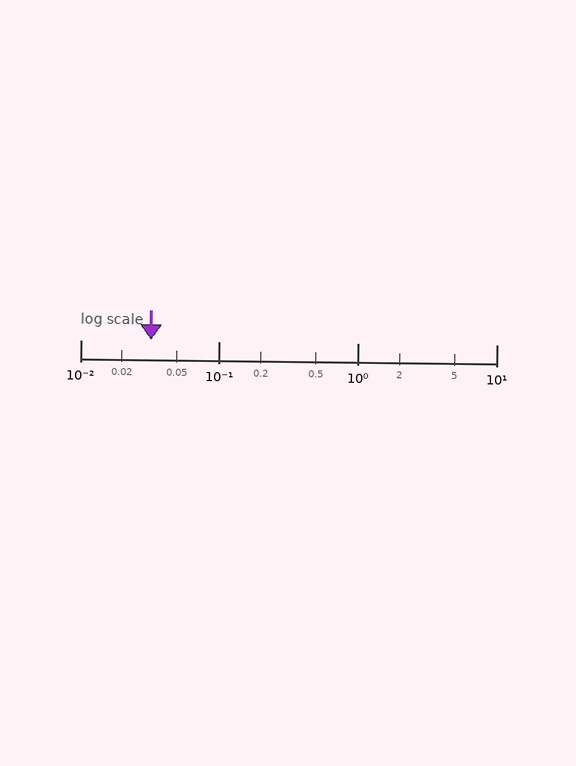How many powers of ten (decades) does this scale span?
The scale spans 3 decades, from 0.01 to 10.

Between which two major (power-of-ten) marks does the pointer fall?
The pointer is between 0.01 and 0.1.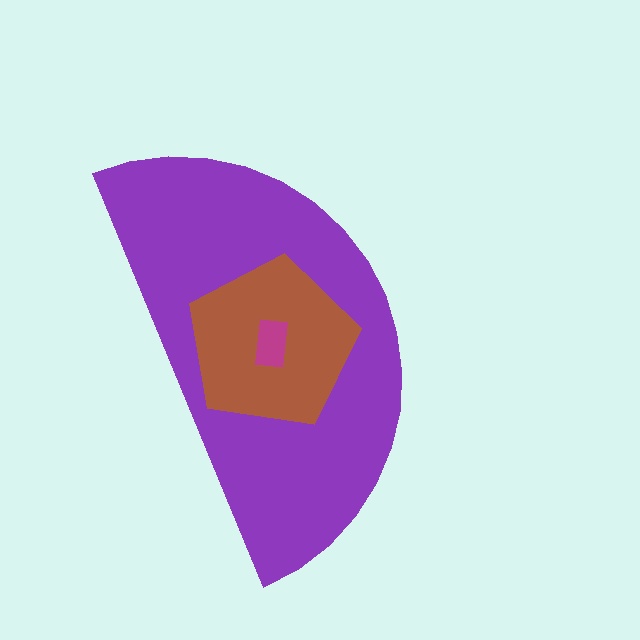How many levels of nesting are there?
3.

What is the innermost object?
The magenta rectangle.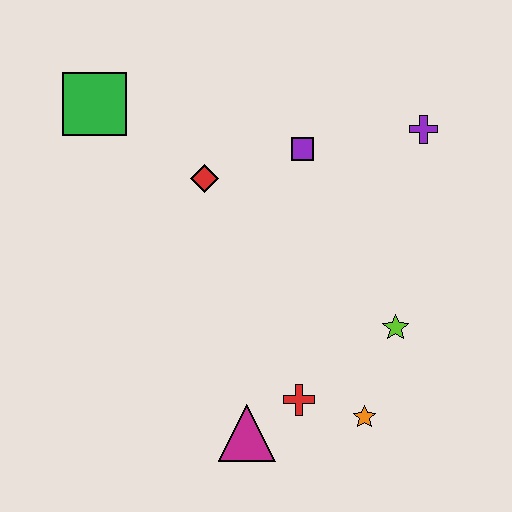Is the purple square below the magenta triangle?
No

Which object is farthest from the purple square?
The magenta triangle is farthest from the purple square.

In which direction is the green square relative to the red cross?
The green square is above the red cross.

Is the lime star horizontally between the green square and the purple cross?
Yes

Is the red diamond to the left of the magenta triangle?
Yes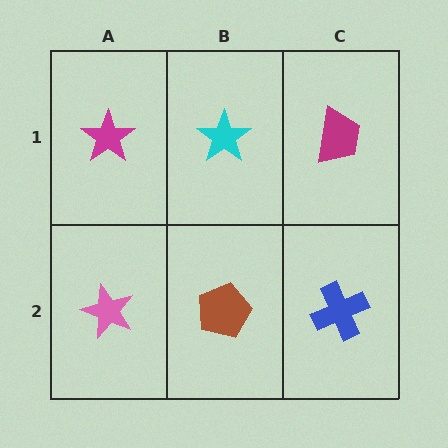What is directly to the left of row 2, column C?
A brown pentagon.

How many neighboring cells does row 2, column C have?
2.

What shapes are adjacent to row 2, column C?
A magenta trapezoid (row 1, column C), a brown pentagon (row 2, column B).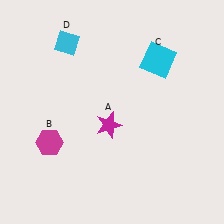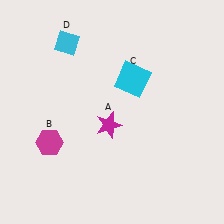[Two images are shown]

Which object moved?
The cyan square (C) moved left.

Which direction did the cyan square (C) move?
The cyan square (C) moved left.